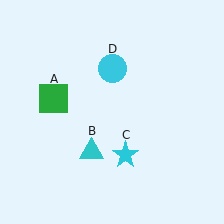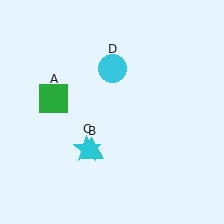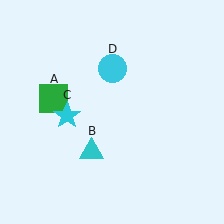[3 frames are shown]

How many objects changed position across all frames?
1 object changed position: cyan star (object C).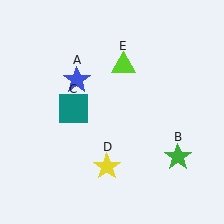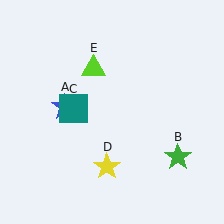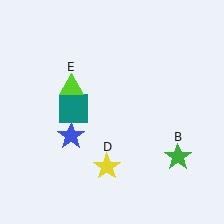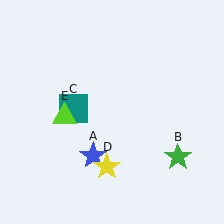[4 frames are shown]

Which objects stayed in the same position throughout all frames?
Green star (object B) and teal square (object C) and yellow star (object D) remained stationary.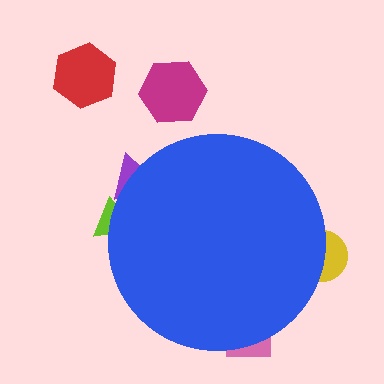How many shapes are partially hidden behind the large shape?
4 shapes are partially hidden.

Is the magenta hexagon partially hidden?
No, the magenta hexagon is fully visible.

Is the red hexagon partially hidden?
No, the red hexagon is fully visible.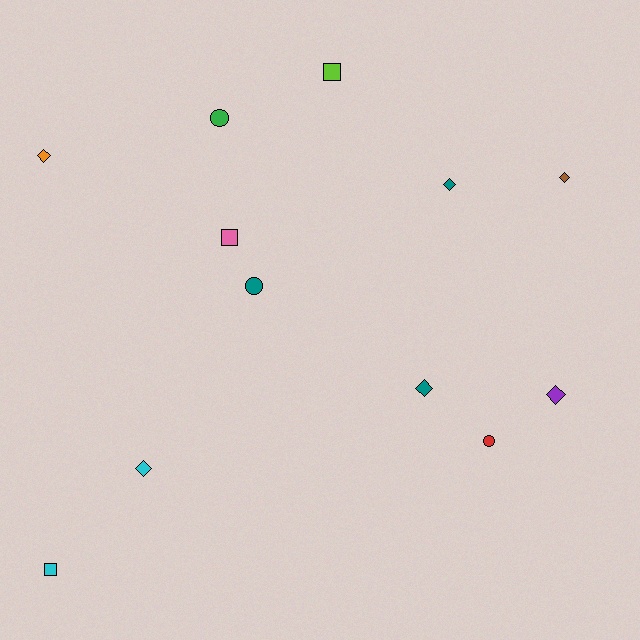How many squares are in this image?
There are 3 squares.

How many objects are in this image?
There are 12 objects.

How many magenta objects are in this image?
There are no magenta objects.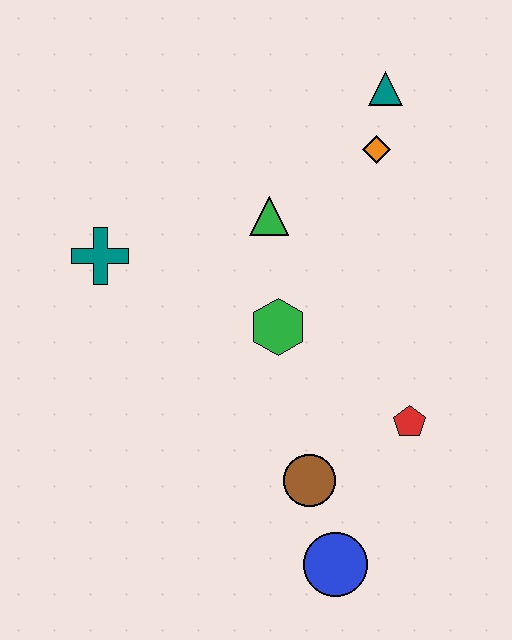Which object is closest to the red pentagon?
The brown circle is closest to the red pentagon.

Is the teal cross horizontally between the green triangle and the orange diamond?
No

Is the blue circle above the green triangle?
No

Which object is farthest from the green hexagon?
The teal triangle is farthest from the green hexagon.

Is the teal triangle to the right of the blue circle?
Yes